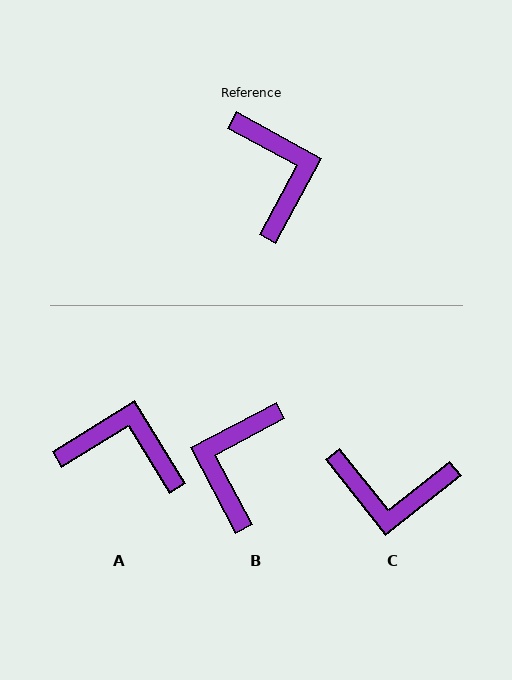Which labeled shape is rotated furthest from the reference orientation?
B, about 147 degrees away.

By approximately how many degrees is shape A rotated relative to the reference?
Approximately 60 degrees counter-clockwise.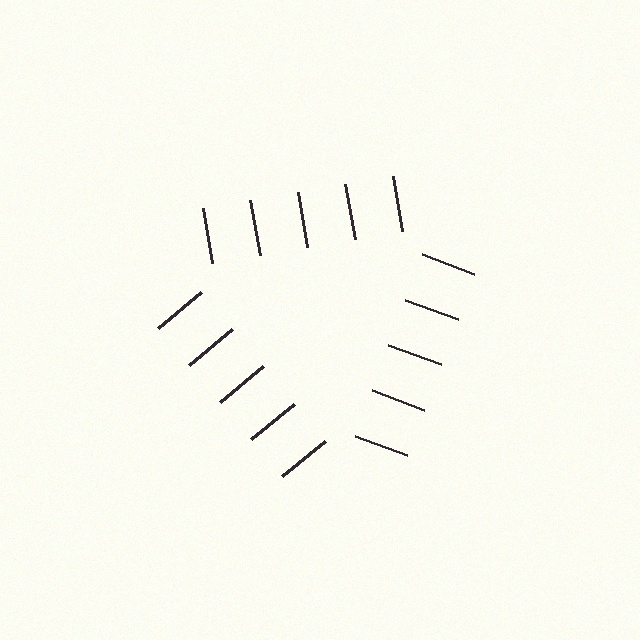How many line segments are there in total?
15 — 5 along each of the 3 edges.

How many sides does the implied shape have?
3 sides — the line-ends trace a triangle.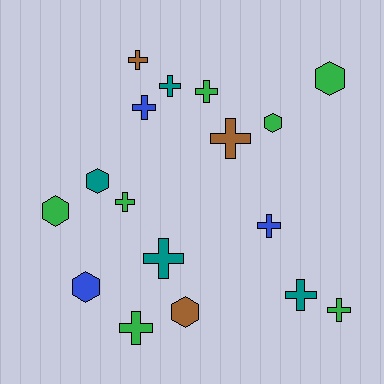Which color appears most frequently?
Green, with 7 objects.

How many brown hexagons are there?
There is 1 brown hexagon.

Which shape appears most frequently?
Cross, with 11 objects.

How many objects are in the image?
There are 17 objects.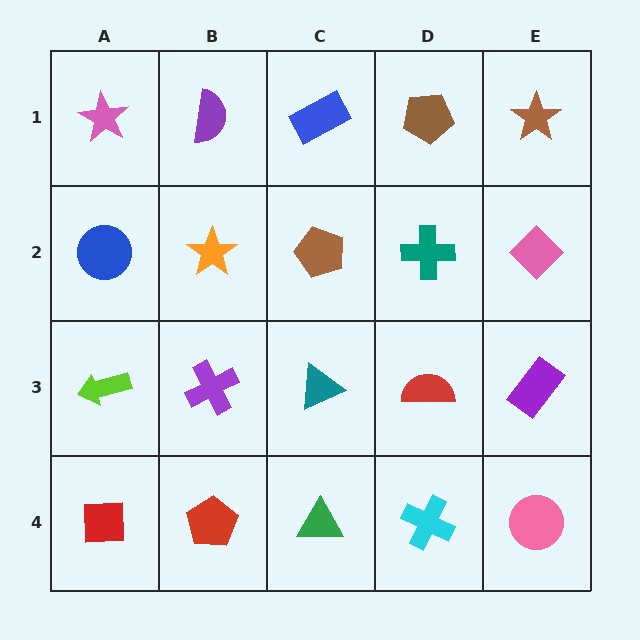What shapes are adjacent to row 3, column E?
A pink diamond (row 2, column E), a pink circle (row 4, column E), a red semicircle (row 3, column D).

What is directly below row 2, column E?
A purple rectangle.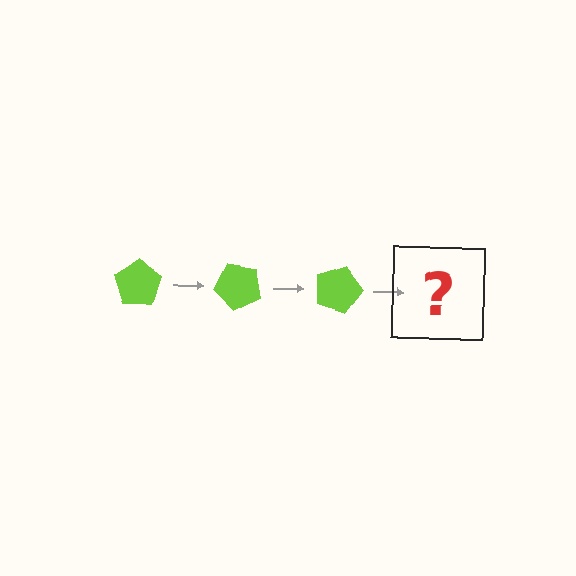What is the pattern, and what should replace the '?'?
The pattern is that the pentagon rotates 45 degrees each step. The '?' should be a lime pentagon rotated 135 degrees.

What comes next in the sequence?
The next element should be a lime pentagon rotated 135 degrees.